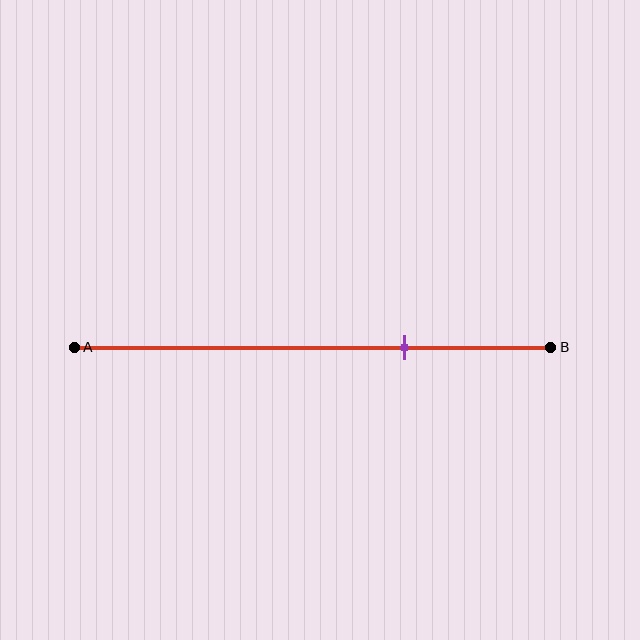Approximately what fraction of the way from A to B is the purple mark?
The purple mark is approximately 70% of the way from A to B.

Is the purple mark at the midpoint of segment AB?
No, the mark is at about 70% from A, not at the 50% midpoint.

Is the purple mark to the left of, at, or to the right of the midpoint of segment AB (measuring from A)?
The purple mark is to the right of the midpoint of segment AB.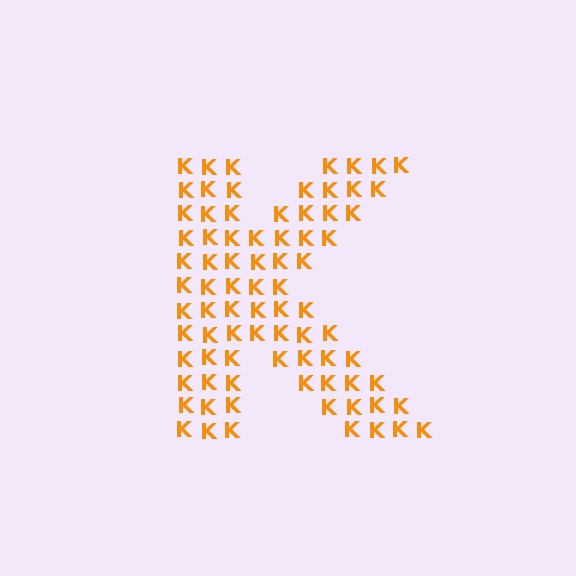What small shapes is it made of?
It is made of small letter K's.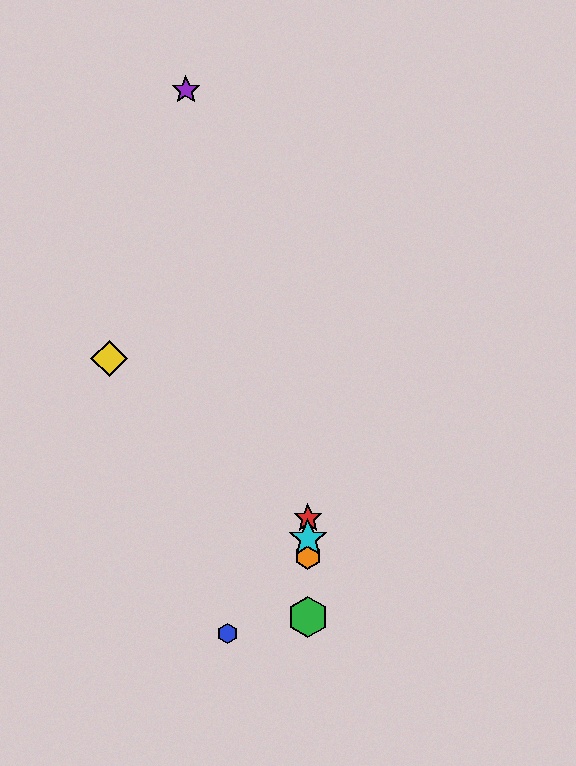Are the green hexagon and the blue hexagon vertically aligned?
No, the green hexagon is at x≈308 and the blue hexagon is at x≈227.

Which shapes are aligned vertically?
The red star, the green hexagon, the orange hexagon, the cyan star are aligned vertically.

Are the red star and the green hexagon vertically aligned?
Yes, both are at x≈308.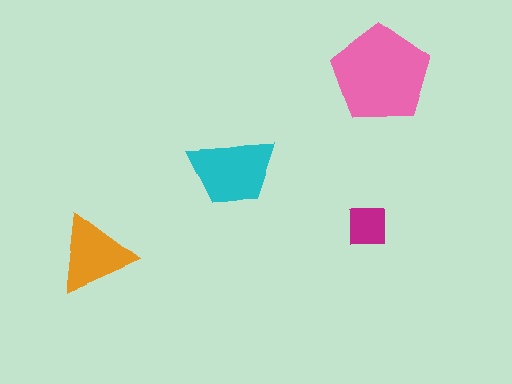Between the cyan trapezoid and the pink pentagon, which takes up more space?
The pink pentagon.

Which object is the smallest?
The magenta square.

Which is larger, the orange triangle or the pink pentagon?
The pink pentagon.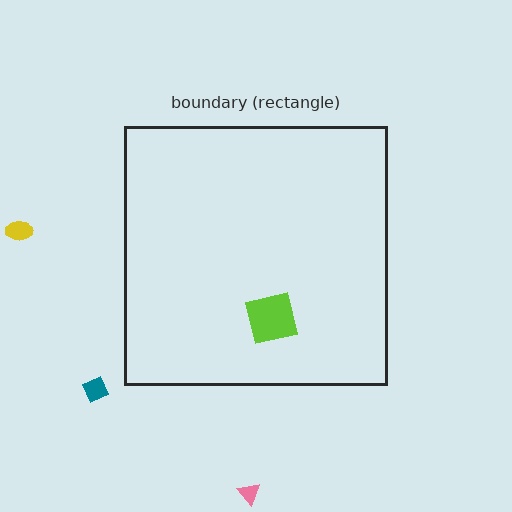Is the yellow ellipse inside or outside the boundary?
Outside.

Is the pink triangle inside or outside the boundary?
Outside.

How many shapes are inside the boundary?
1 inside, 3 outside.